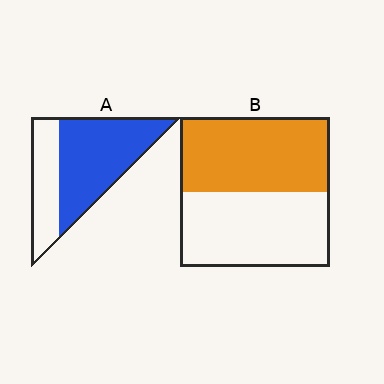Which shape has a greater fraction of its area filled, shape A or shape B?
Shape A.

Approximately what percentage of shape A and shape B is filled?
A is approximately 65% and B is approximately 50%.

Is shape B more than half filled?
Roughly half.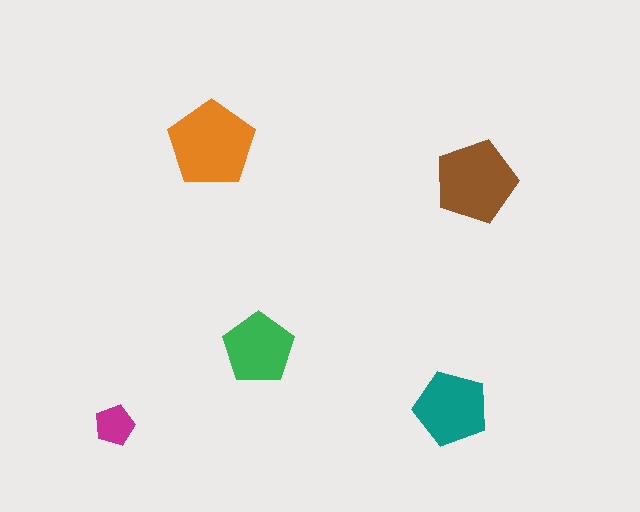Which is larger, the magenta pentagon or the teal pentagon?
The teal one.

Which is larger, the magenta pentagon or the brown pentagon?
The brown one.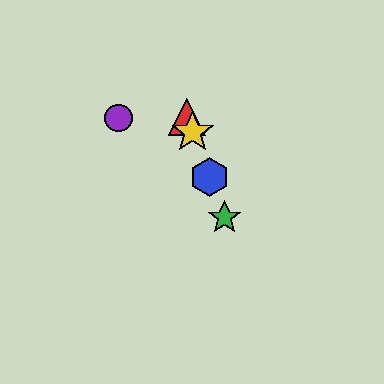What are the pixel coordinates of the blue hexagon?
The blue hexagon is at (209, 177).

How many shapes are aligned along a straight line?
4 shapes (the red triangle, the blue hexagon, the green star, the yellow star) are aligned along a straight line.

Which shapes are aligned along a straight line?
The red triangle, the blue hexagon, the green star, the yellow star are aligned along a straight line.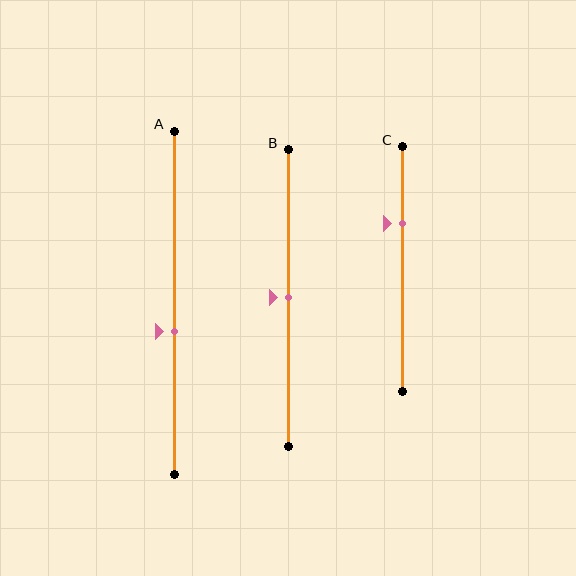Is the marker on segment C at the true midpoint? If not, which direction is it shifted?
No, the marker on segment C is shifted upward by about 19% of the segment length.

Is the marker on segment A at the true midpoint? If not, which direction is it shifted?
No, the marker on segment A is shifted downward by about 8% of the segment length.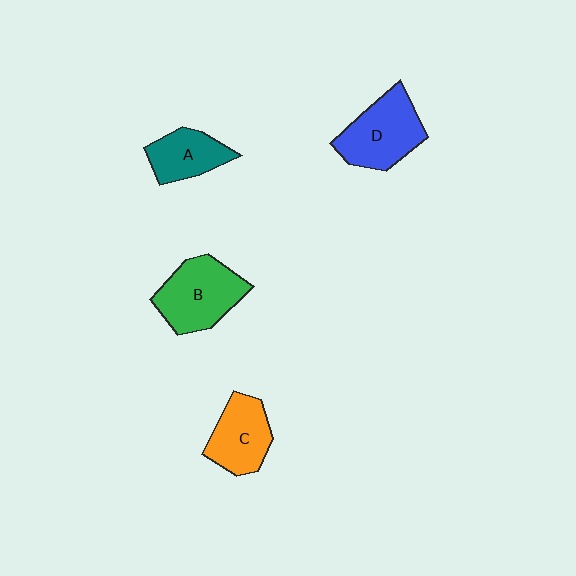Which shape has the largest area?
Shape B (green).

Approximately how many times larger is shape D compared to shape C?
Approximately 1.2 times.